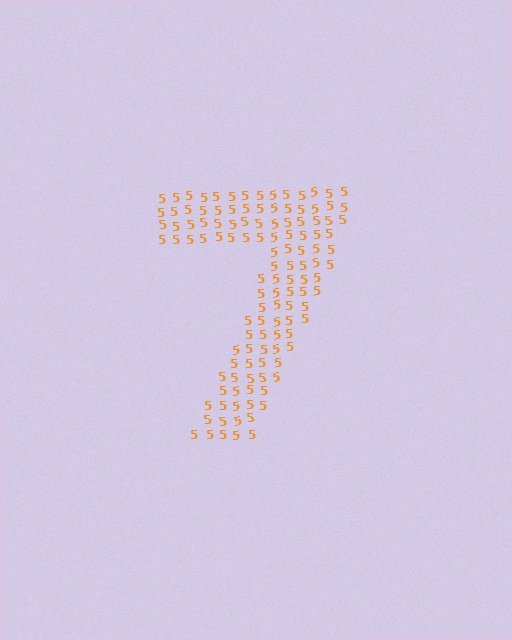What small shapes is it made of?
It is made of small digit 5's.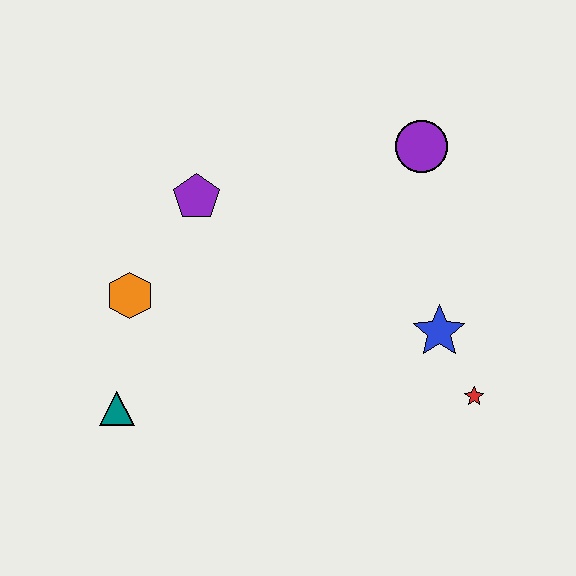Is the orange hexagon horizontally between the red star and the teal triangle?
Yes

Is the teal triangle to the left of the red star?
Yes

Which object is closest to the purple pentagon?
The orange hexagon is closest to the purple pentagon.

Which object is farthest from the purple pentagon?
The red star is farthest from the purple pentagon.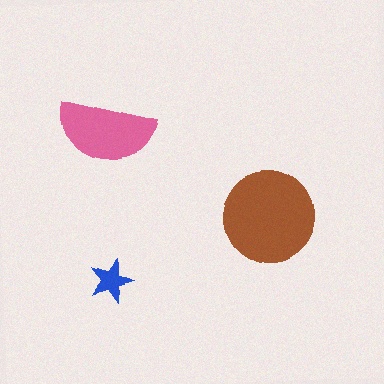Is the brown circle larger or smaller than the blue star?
Larger.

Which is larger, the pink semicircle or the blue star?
The pink semicircle.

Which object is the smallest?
The blue star.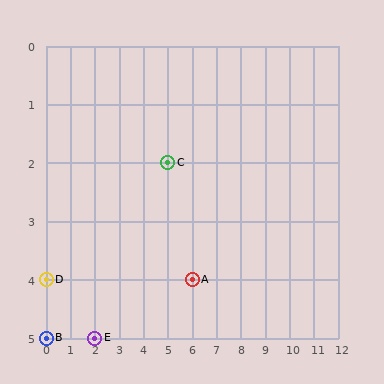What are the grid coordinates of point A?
Point A is at grid coordinates (6, 4).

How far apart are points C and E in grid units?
Points C and E are 3 columns and 3 rows apart (about 4.2 grid units diagonally).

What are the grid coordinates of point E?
Point E is at grid coordinates (2, 5).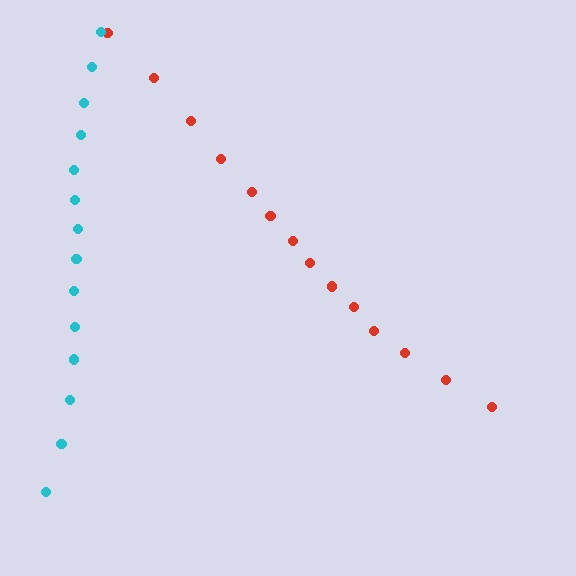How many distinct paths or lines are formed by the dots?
There are 2 distinct paths.